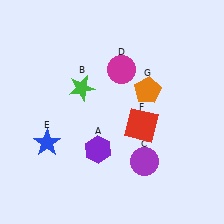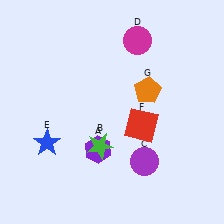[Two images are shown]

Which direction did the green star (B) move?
The green star (B) moved down.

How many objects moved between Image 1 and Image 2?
2 objects moved between the two images.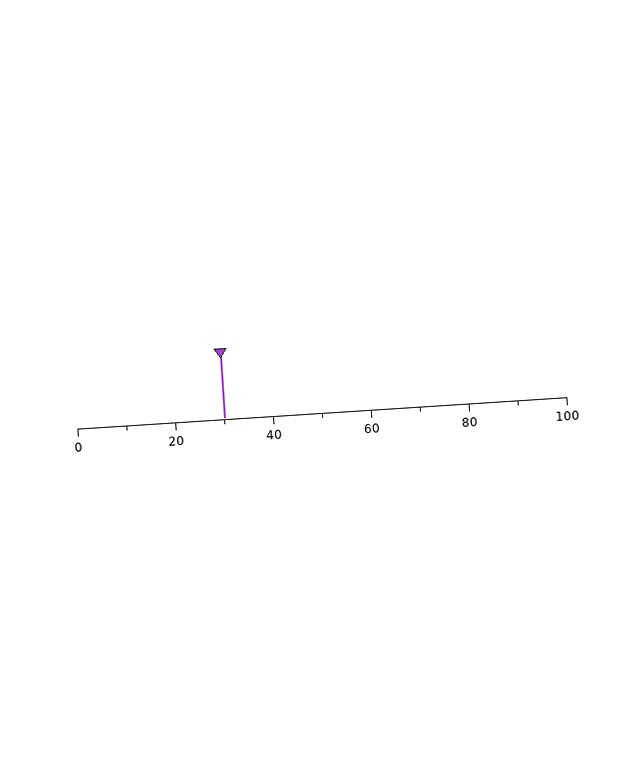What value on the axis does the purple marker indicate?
The marker indicates approximately 30.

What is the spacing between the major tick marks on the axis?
The major ticks are spaced 20 apart.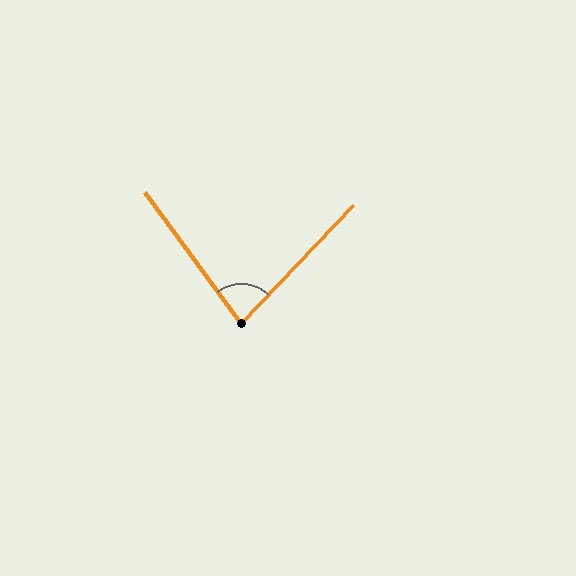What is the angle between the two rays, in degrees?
Approximately 80 degrees.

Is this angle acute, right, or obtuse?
It is acute.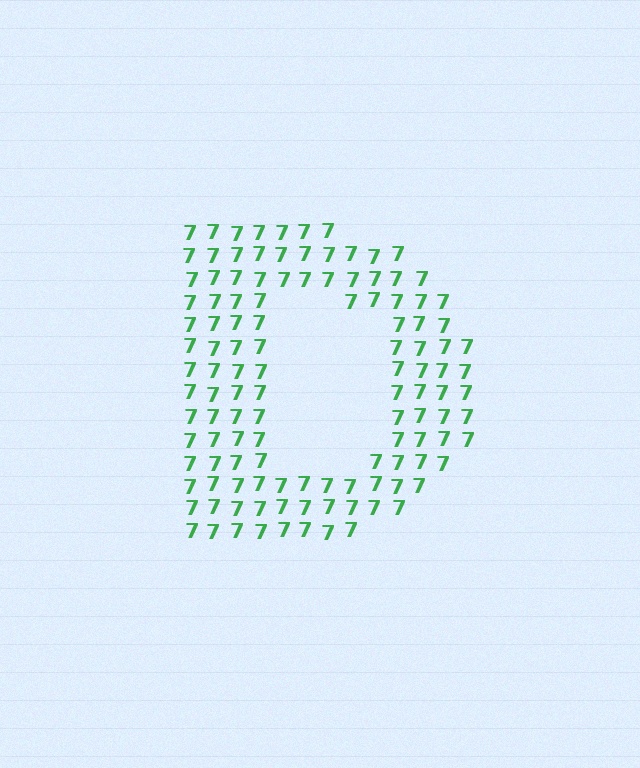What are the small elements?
The small elements are digit 7's.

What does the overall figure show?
The overall figure shows the letter D.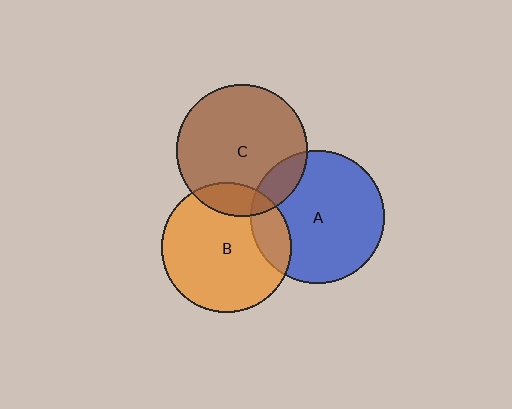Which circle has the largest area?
Circle A (blue).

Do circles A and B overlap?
Yes.